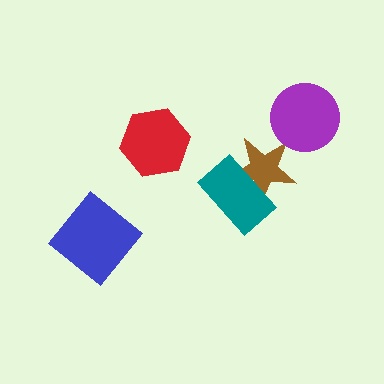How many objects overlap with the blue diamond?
0 objects overlap with the blue diamond.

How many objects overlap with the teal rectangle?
1 object overlaps with the teal rectangle.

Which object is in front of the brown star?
The teal rectangle is in front of the brown star.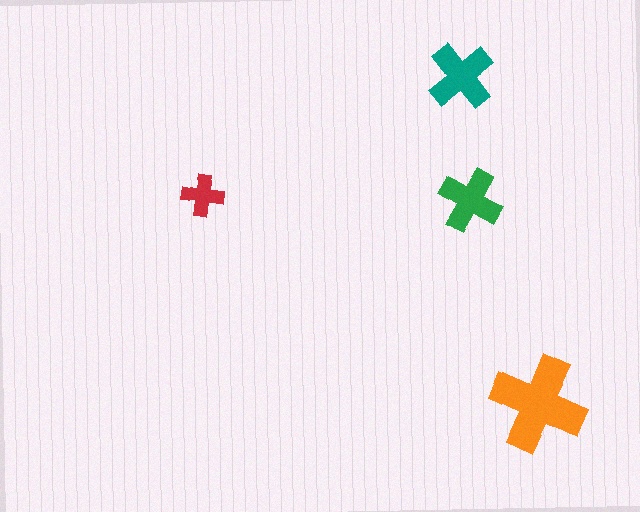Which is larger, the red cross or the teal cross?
The teal one.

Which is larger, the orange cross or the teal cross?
The orange one.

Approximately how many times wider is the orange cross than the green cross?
About 1.5 times wider.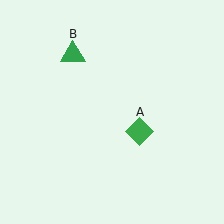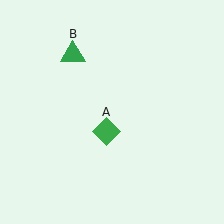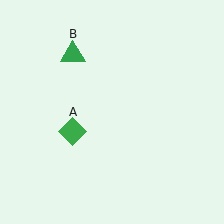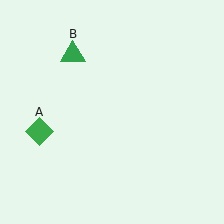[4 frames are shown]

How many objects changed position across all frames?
1 object changed position: green diamond (object A).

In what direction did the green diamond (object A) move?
The green diamond (object A) moved left.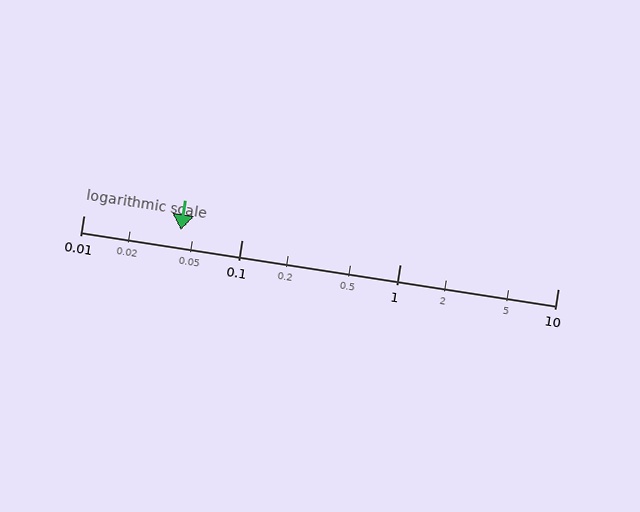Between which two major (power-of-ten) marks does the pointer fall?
The pointer is between 0.01 and 0.1.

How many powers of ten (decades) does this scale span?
The scale spans 3 decades, from 0.01 to 10.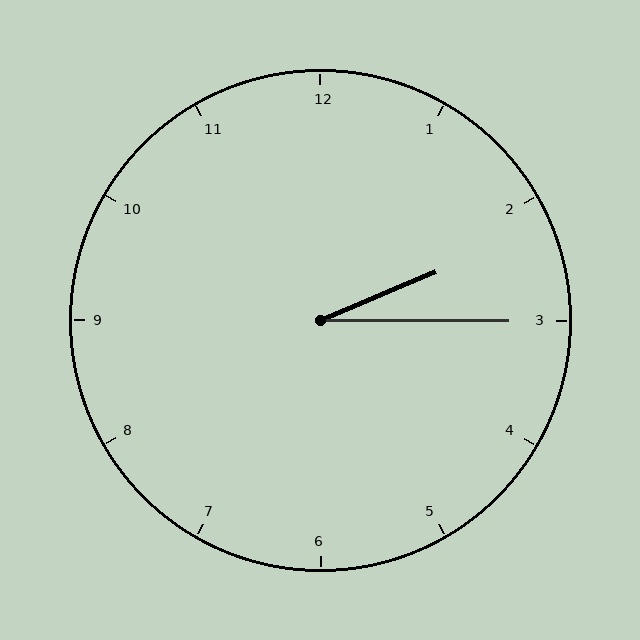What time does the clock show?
2:15.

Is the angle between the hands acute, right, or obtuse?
It is acute.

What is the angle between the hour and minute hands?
Approximately 22 degrees.